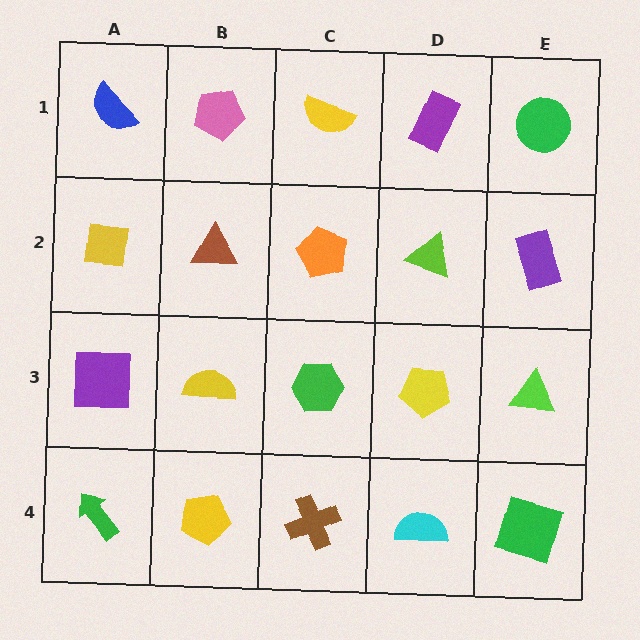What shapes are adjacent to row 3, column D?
A lime triangle (row 2, column D), a cyan semicircle (row 4, column D), a green hexagon (row 3, column C), a lime triangle (row 3, column E).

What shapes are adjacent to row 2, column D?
A purple rectangle (row 1, column D), a yellow pentagon (row 3, column D), an orange pentagon (row 2, column C), a purple rectangle (row 2, column E).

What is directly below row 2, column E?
A lime triangle.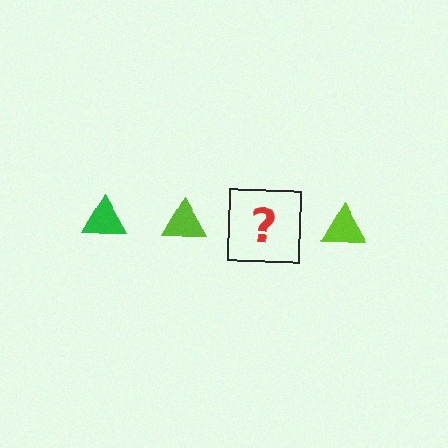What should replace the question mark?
The question mark should be replaced with a green triangle.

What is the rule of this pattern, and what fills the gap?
The rule is that the pattern cycles through green, lime triangles. The gap should be filled with a green triangle.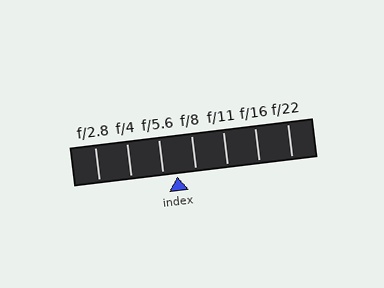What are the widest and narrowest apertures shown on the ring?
The widest aperture shown is f/2.8 and the narrowest is f/22.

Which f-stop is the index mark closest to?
The index mark is closest to f/5.6.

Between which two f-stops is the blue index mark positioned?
The index mark is between f/5.6 and f/8.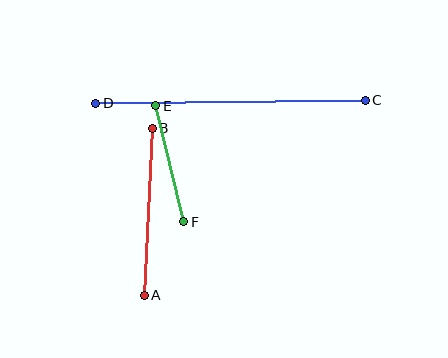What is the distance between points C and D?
The distance is approximately 269 pixels.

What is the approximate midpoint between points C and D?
The midpoint is at approximately (231, 102) pixels.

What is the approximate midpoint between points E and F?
The midpoint is at approximately (170, 164) pixels.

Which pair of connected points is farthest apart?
Points C and D are farthest apart.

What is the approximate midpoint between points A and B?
The midpoint is at approximately (148, 212) pixels.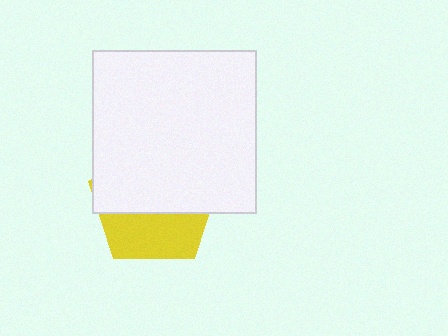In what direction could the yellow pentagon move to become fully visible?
The yellow pentagon could move down. That would shift it out from behind the white rectangle entirely.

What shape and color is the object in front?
The object in front is a white rectangle.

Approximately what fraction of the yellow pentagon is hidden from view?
Roughly 61% of the yellow pentagon is hidden behind the white rectangle.